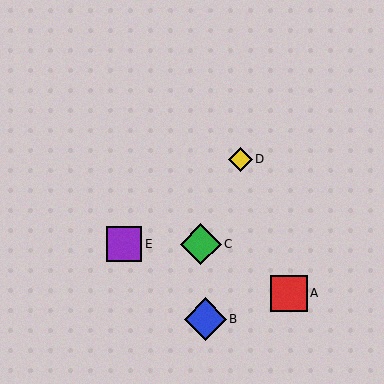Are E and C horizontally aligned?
Yes, both are at y≈244.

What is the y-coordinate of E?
Object E is at y≈244.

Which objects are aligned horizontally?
Objects C, E are aligned horizontally.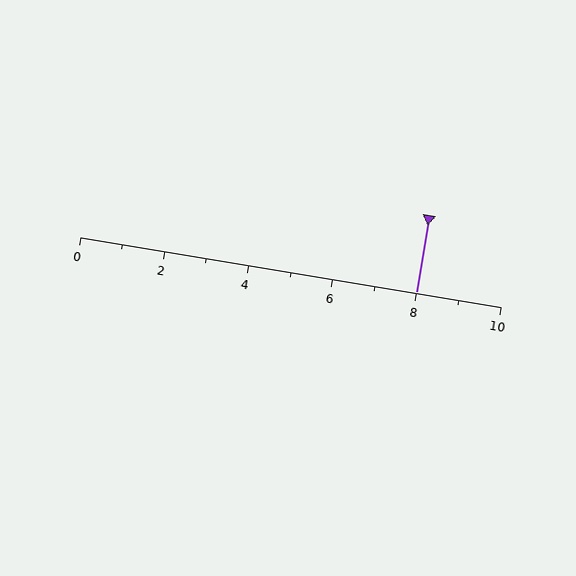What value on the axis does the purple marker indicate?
The marker indicates approximately 8.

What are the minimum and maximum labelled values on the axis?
The axis runs from 0 to 10.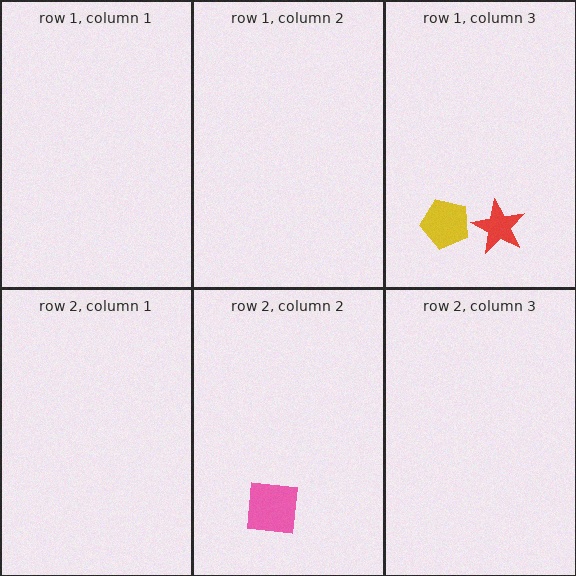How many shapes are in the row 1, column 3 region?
2.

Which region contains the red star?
The row 1, column 3 region.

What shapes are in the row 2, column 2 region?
The pink square.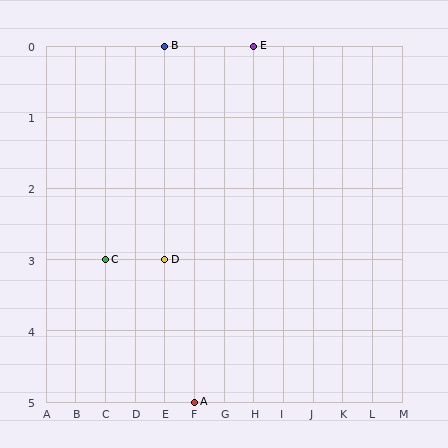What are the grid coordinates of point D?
Point D is at grid coordinates (E, 3).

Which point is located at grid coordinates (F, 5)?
Point A is at (F, 5).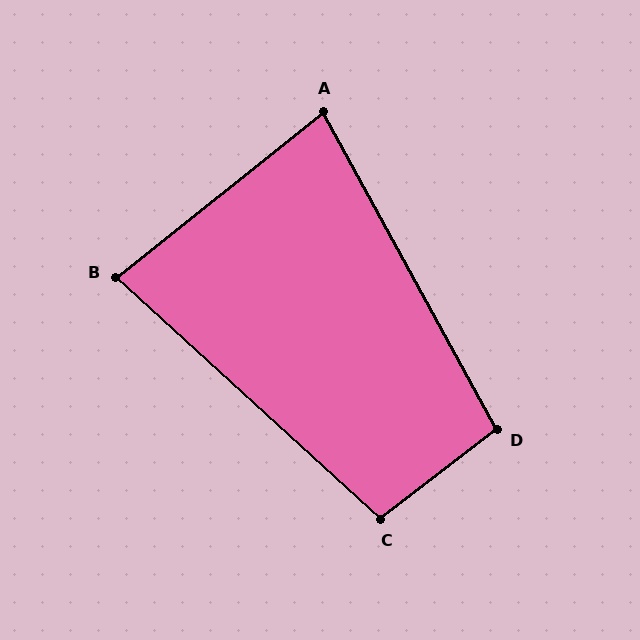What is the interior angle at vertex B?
Approximately 81 degrees (acute).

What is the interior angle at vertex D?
Approximately 99 degrees (obtuse).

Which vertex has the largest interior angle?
C, at approximately 100 degrees.